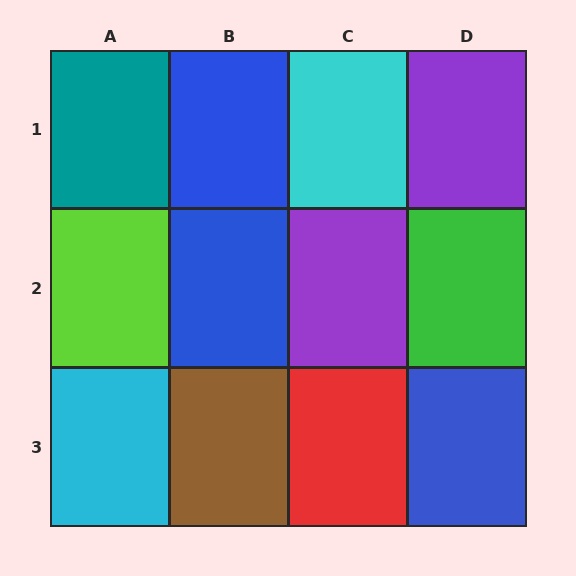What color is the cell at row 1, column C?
Cyan.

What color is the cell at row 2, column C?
Purple.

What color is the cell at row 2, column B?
Blue.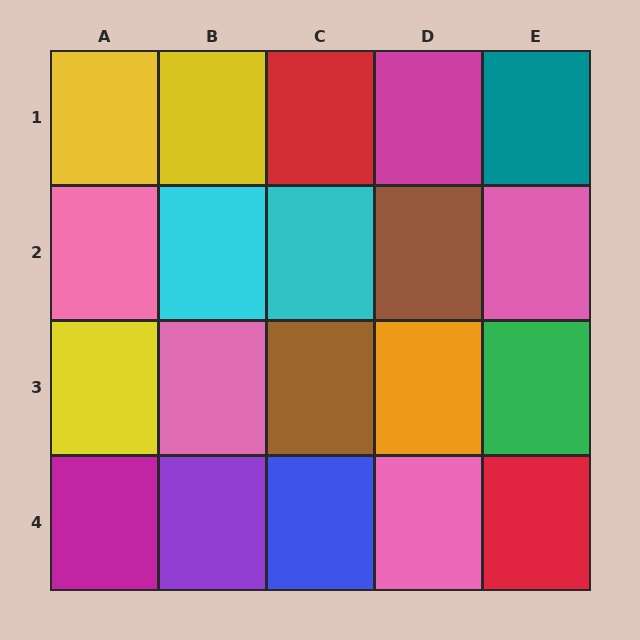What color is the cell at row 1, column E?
Teal.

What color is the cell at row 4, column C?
Blue.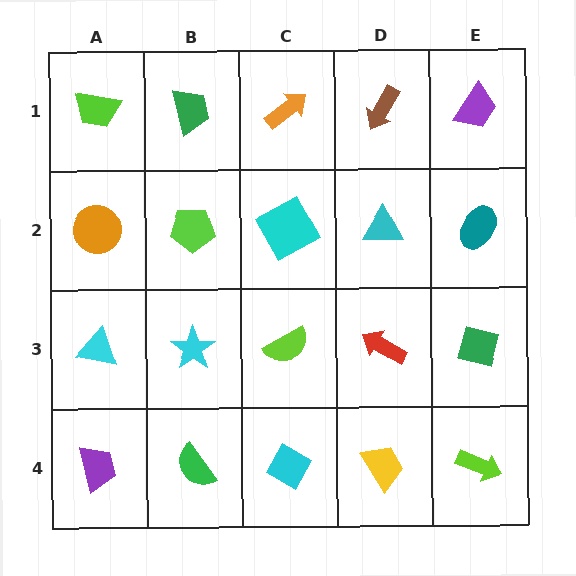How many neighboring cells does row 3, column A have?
3.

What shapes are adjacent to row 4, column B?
A cyan star (row 3, column B), a purple trapezoid (row 4, column A), a cyan diamond (row 4, column C).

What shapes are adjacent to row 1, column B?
A lime pentagon (row 2, column B), a lime trapezoid (row 1, column A), an orange arrow (row 1, column C).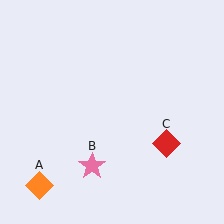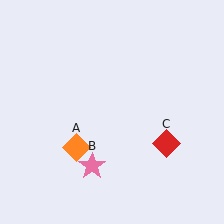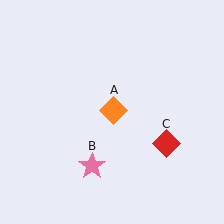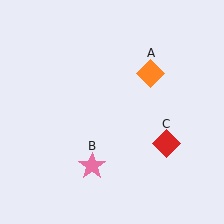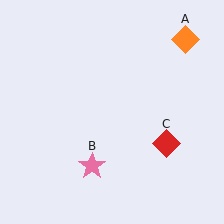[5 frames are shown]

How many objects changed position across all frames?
1 object changed position: orange diamond (object A).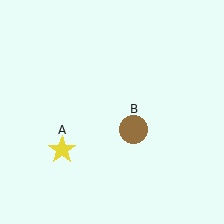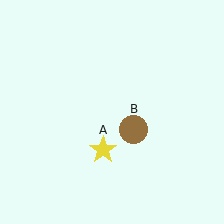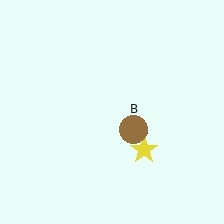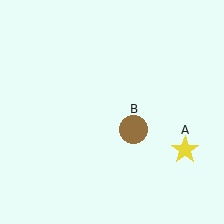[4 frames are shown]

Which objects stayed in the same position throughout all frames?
Brown circle (object B) remained stationary.